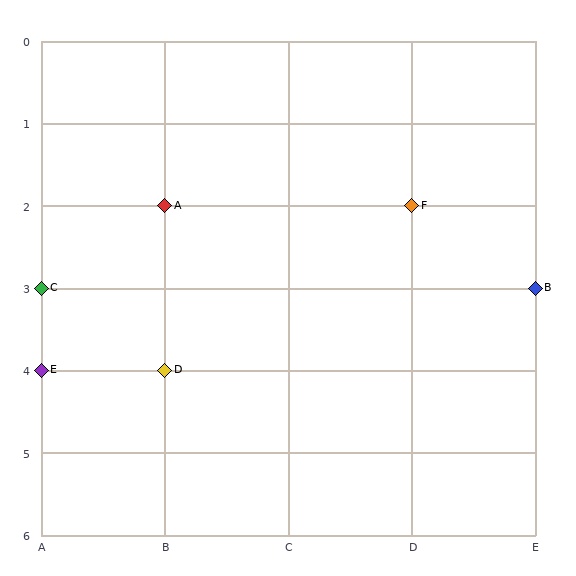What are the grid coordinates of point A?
Point A is at grid coordinates (B, 2).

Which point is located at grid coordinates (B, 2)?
Point A is at (B, 2).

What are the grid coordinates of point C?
Point C is at grid coordinates (A, 3).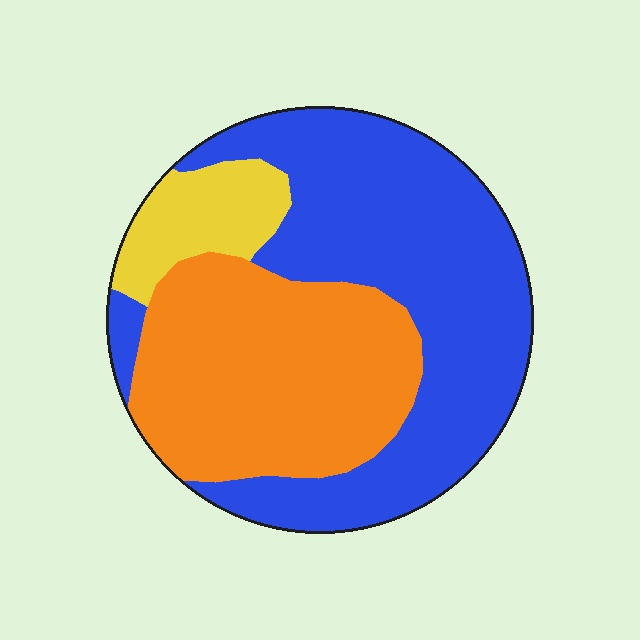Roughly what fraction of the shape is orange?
Orange covers 37% of the shape.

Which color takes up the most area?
Blue, at roughly 50%.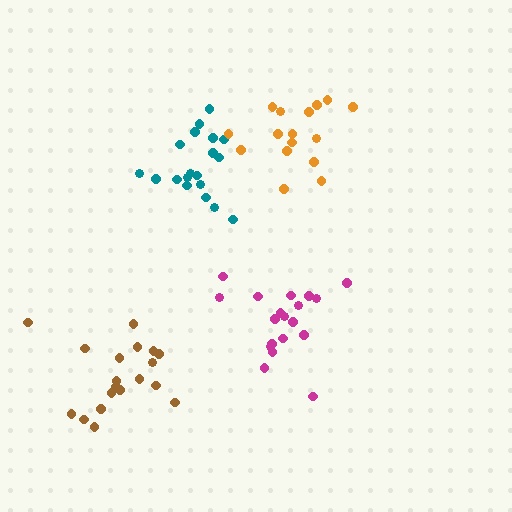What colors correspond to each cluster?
The clusters are colored: brown, magenta, teal, orange.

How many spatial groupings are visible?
There are 4 spatial groupings.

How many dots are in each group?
Group 1: 19 dots, Group 2: 19 dots, Group 3: 19 dots, Group 4: 16 dots (73 total).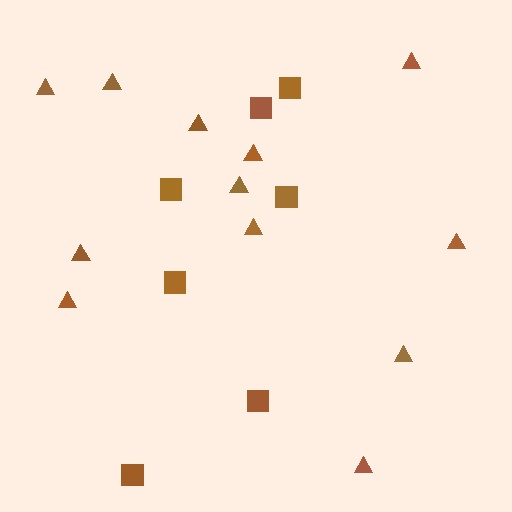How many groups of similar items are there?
There are 2 groups: one group of squares (7) and one group of triangles (12).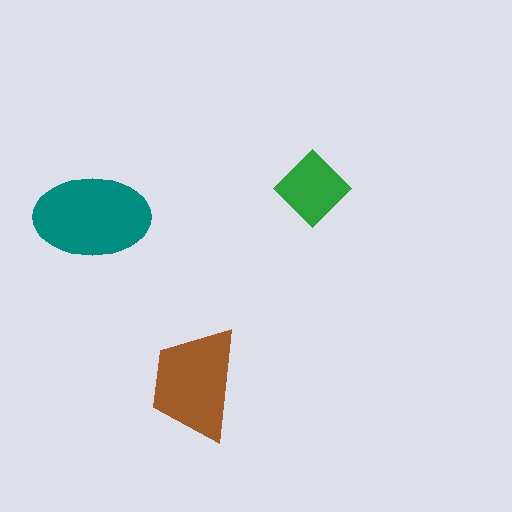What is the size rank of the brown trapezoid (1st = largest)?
2nd.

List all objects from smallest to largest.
The green diamond, the brown trapezoid, the teal ellipse.